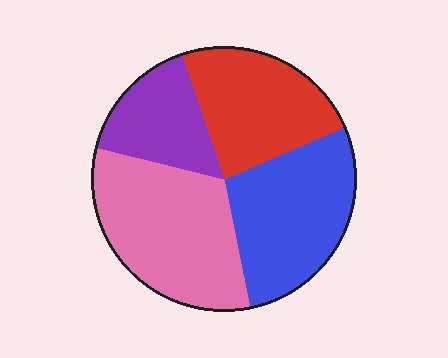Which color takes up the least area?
Purple, at roughly 15%.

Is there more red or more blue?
Blue.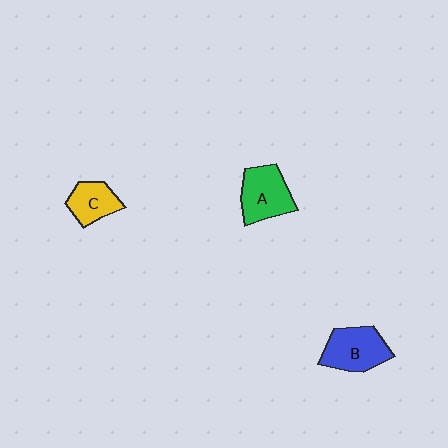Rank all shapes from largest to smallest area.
From largest to smallest: B (blue), A (green), C (yellow).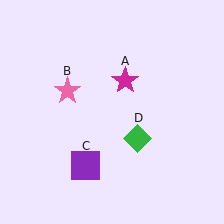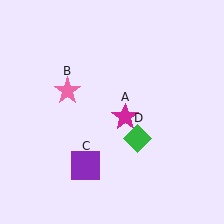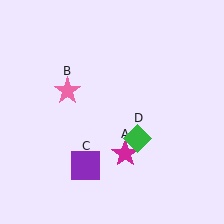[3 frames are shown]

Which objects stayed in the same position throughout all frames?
Pink star (object B) and purple square (object C) and green diamond (object D) remained stationary.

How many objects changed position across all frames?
1 object changed position: magenta star (object A).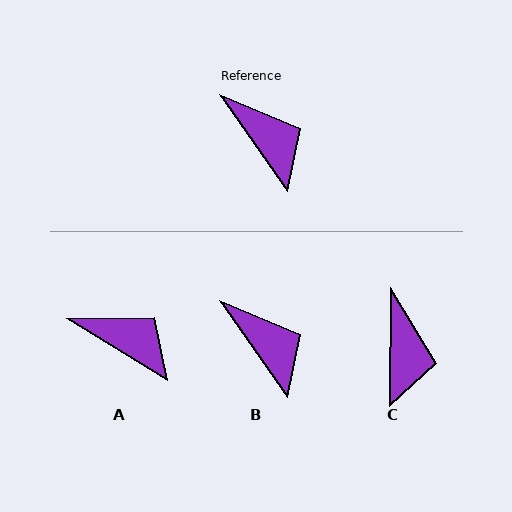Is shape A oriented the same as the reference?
No, it is off by about 23 degrees.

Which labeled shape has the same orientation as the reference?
B.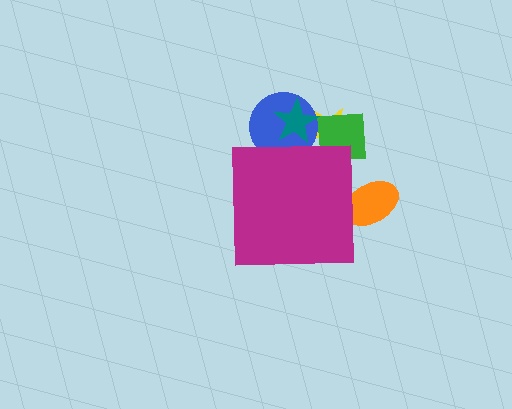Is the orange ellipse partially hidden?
Yes, the orange ellipse is partially hidden behind the magenta square.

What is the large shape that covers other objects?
A magenta square.